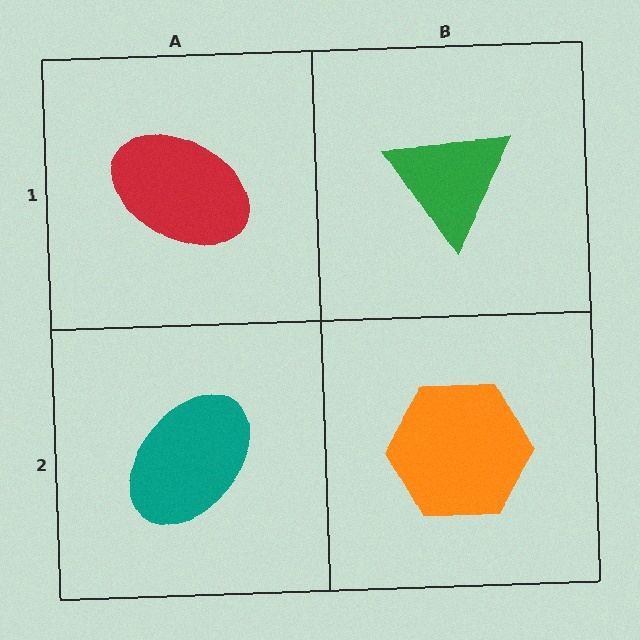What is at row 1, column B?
A green triangle.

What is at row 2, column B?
An orange hexagon.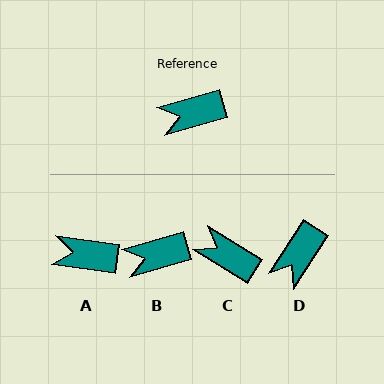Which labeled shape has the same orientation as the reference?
B.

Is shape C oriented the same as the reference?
No, it is off by about 48 degrees.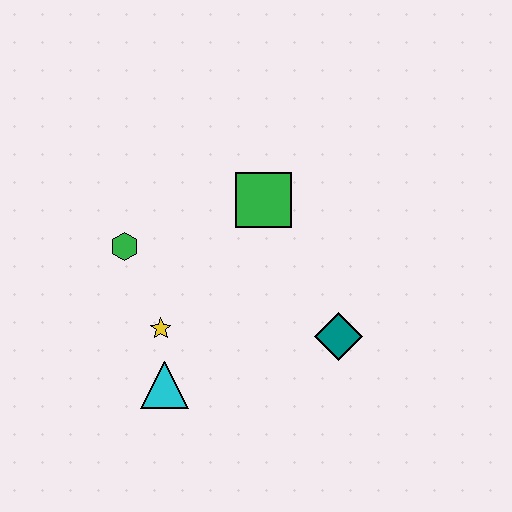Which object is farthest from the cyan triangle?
The green square is farthest from the cyan triangle.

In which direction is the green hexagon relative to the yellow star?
The green hexagon is above the yellow star.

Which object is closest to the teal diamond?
The green square is closest to the teal diamond.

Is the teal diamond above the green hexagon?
No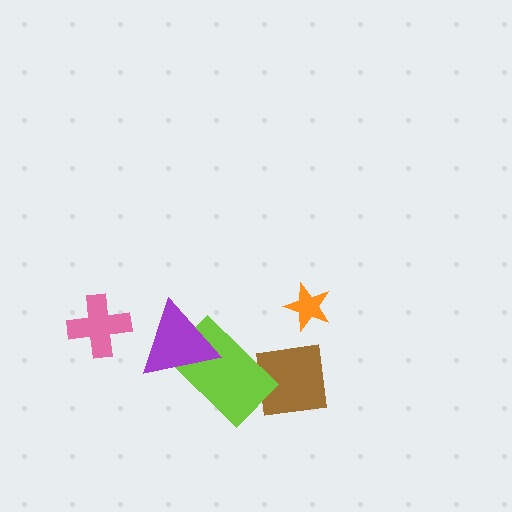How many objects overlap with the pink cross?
0 objects overlap with the pink cross.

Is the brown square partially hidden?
Yes, it is partially covered by another shape.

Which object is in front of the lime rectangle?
The purple triangle is in front of the lime rectangle.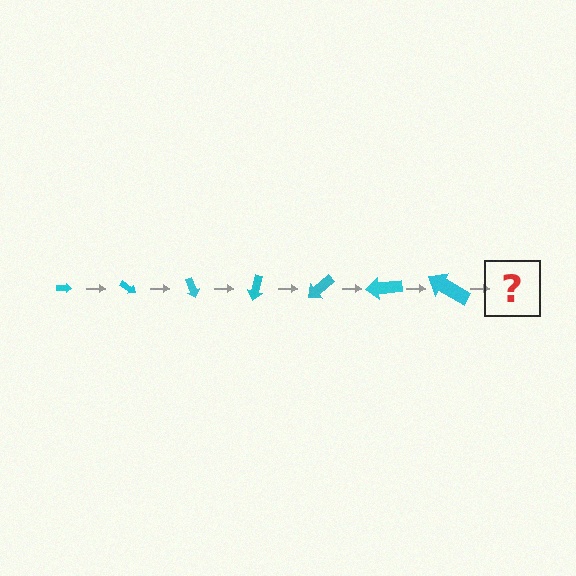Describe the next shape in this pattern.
It should be an arrow, larger than the previous one and rotated 245 degrees from the start.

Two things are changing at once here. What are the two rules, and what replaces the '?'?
The two rules are that the arrow grows larger each step and it rotates 35 degrees each step. The '?' should be an arrow, larger than the previous one and rotated 245 degrees from the start.